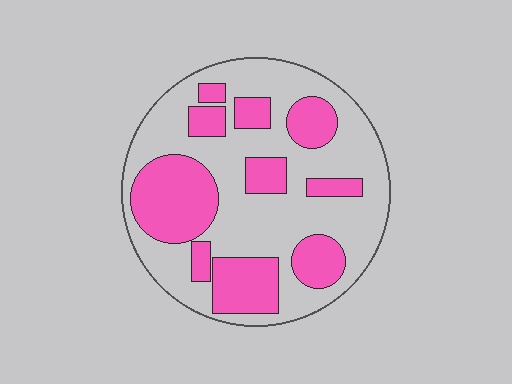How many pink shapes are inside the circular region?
10.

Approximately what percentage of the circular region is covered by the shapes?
Approximately 35%.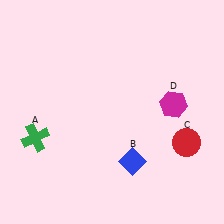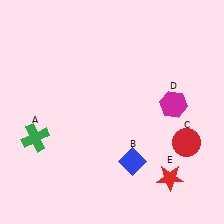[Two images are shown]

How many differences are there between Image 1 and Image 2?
There is 1 difference between the two images.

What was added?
A red star (E) was added in Image 2.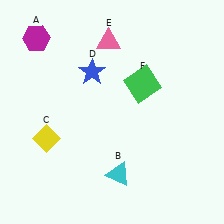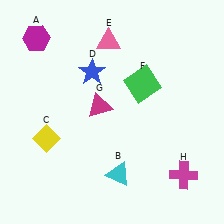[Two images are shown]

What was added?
A magenta triangle (G), a magenta cross (H) were added in Image 2.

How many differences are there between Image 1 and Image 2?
There are 2 differences between the two images.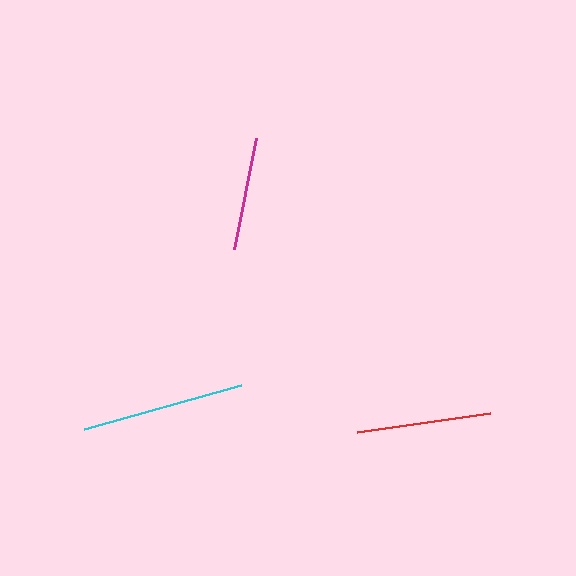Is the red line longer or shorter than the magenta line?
The red line is longer than the magenta line.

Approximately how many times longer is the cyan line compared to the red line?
The cyan line is approximately 1.2 times the length of the red line.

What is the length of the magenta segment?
The magenta segment is approximately 113 pixels long.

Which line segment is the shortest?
The magenta line is the shortest at approximately 113 pixels.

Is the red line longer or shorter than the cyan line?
The cyan line is longer than the red line.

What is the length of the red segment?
The red segment is approximately 134 pixels long.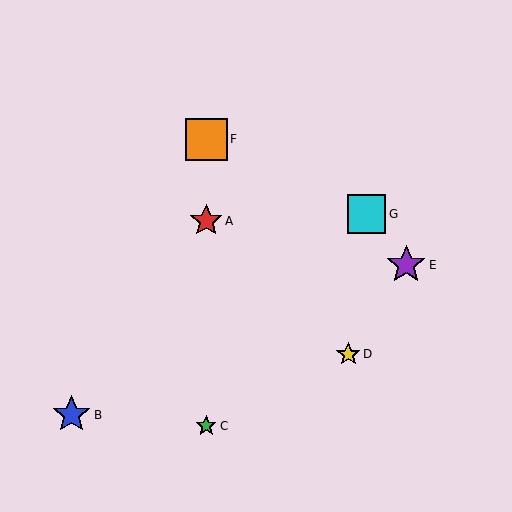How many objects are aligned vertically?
3 objects (A, C, F) are aligned vertically.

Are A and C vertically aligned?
Yes, both are at x≈206.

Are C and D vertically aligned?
No, C is at x≈206 and D is at x≈348.